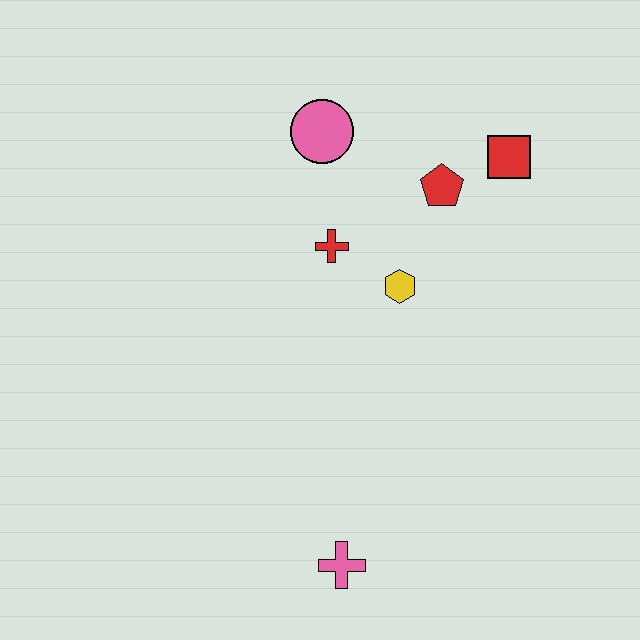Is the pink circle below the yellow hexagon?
No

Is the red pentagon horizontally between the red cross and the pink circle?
No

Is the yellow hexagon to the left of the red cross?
No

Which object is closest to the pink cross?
The yellow hexagon is closest to the pink cross.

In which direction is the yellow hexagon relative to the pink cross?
The yellow hexagon is above the pink cross.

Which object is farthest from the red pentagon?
The pink cross is farthest from the red pentagon.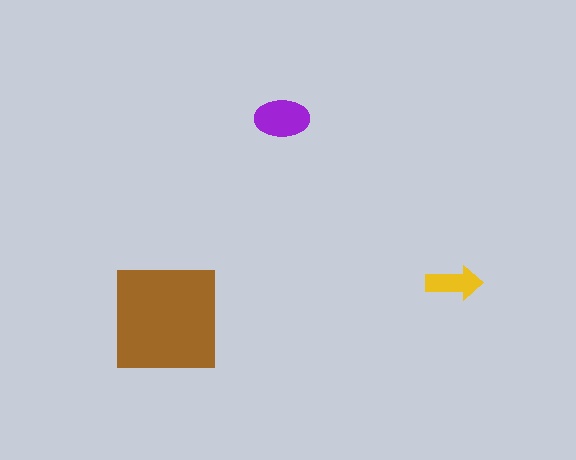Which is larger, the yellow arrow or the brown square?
The brown square.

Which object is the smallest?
The yellow arrow.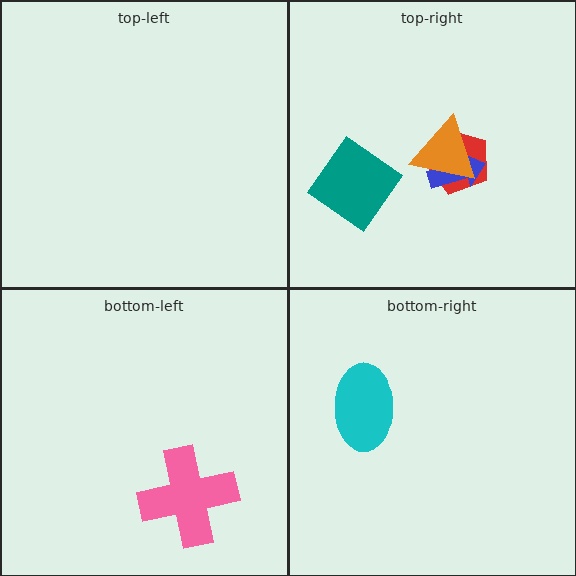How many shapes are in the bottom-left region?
1.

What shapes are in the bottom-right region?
The cyan ellipse.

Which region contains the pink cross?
The bottom-left region.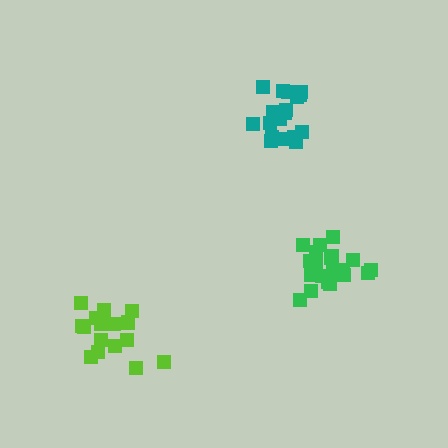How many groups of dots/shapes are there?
There are 3 groups.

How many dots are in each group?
Group 1: 16 dots, Group 2: 21 dots, Group 3: 18 dots (55 total).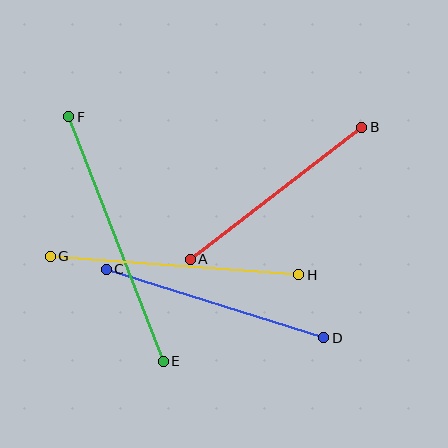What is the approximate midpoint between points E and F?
The midpoint is at approximately (116, 239) pixels.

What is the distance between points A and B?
The distance is approximately 217 pixels.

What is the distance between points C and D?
The distance is approximately 228 pixels.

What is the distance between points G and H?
The distance is approximately 249 pixels.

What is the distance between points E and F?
The distance is approximately 262 pixels.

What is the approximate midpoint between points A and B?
The midpoint is at approximately (276, 193) pixels.